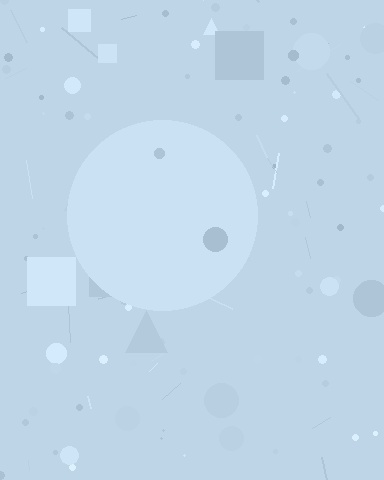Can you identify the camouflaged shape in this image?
The camouflaged shape is a circle.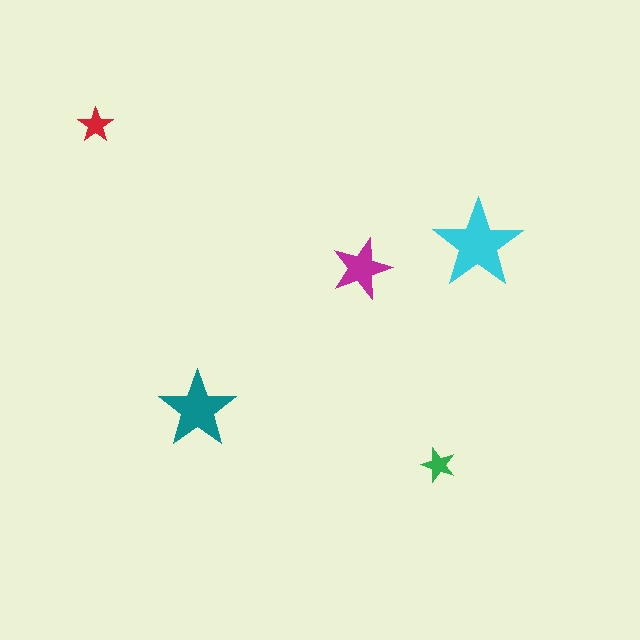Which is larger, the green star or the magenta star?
The magenta one.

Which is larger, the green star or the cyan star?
The cyan one.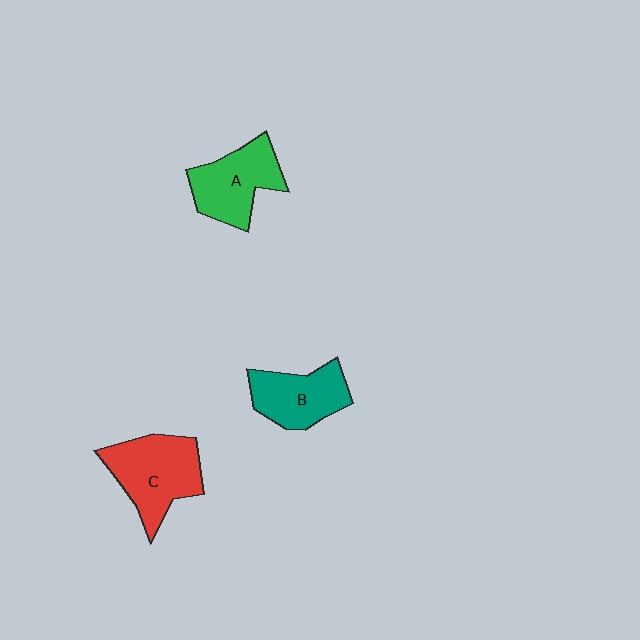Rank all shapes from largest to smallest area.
From largest to smallest: C (red), A (green), B (teal).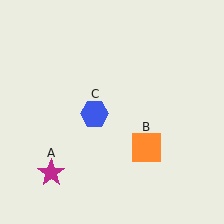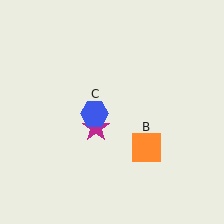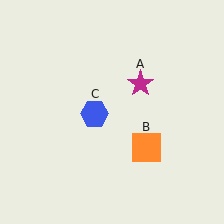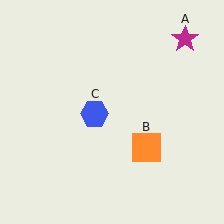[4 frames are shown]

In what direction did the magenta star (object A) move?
The magenta star (object A) moved up and to the right.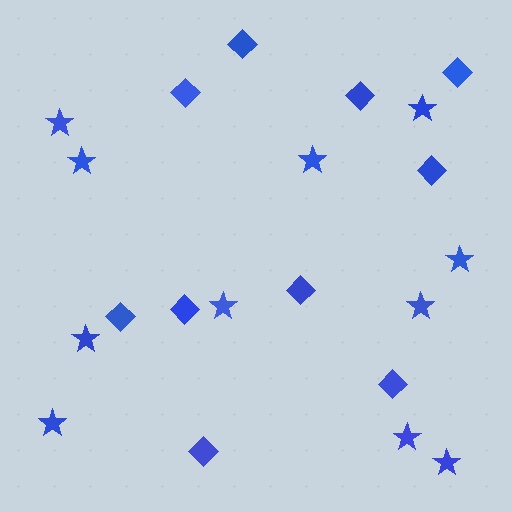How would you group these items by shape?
There are 2 groups: one group of stars (11) and one group of diamonds (10).